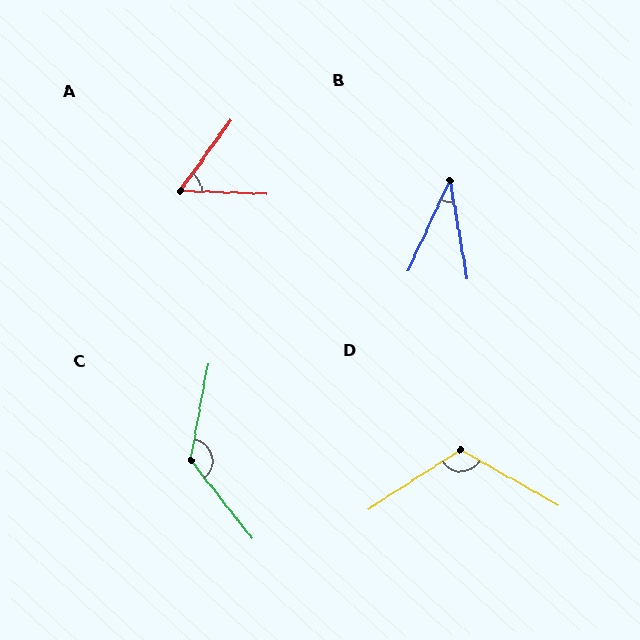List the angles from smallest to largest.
B (34°), A (57°), D (118°), C (131°).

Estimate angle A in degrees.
Approximately 57 degrees.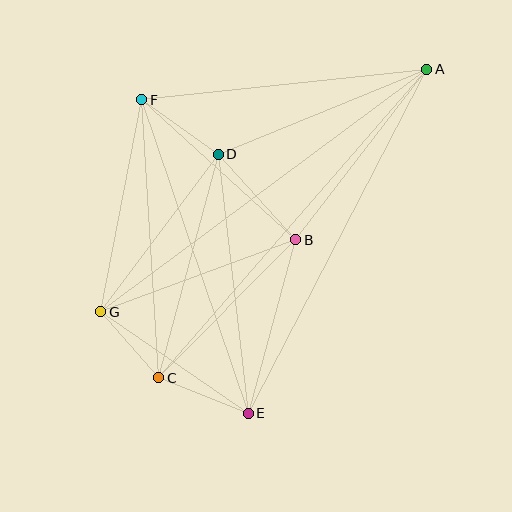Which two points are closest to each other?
Points C and G are closest to each other.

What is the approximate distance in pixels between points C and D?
The distance between C and D is approximately 231 pixels.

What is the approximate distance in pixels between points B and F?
The distance between B and F is approximately 208 pixels.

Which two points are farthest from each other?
Points A and C are farthest from each other.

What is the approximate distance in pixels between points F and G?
The distance between F and G is approximately 216 pixels.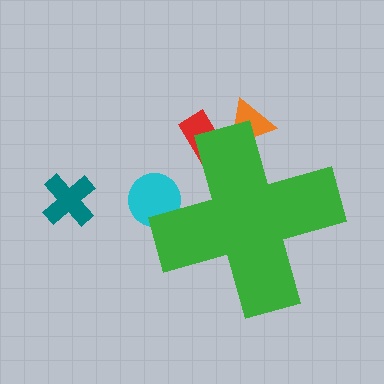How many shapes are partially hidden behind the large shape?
3 shapes are partially hidden.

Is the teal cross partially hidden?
No, the teal cross is fully visible.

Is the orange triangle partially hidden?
Yes, the orange triangle is partially hidden behind the green cross.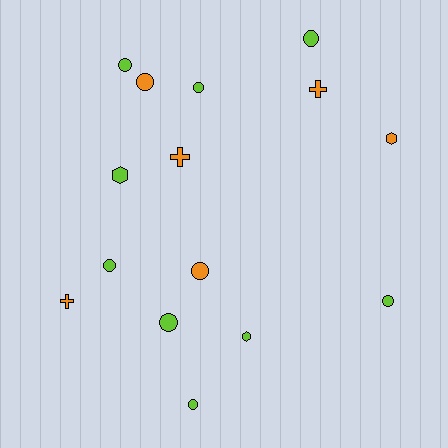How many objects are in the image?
There are 15 objects.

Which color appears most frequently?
Lime, with 9 objects.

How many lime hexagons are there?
There are 2 lime hexagons.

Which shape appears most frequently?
Circle, with 9 objects.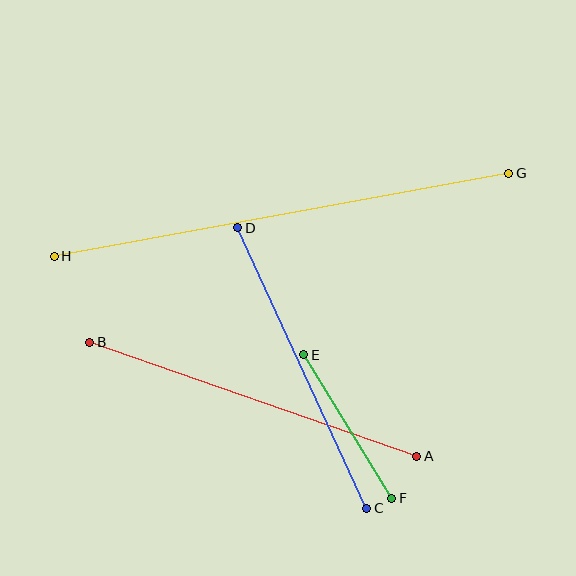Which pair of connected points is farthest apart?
Points G and H are farthest apart.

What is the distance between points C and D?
The distance is approximately 309 pixels.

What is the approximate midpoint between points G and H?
The midpoint is at approximately (282, 215) pixels.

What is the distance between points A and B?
The distance is approximately 346 pixels.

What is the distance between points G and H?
The distance is approximately 462 pixels.